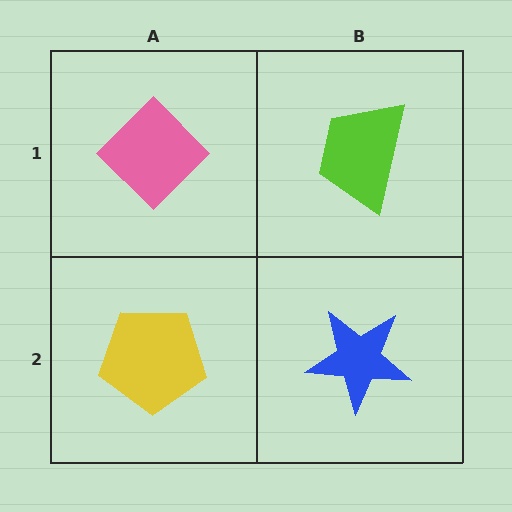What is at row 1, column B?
A lime trapezoid.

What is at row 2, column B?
A blue star.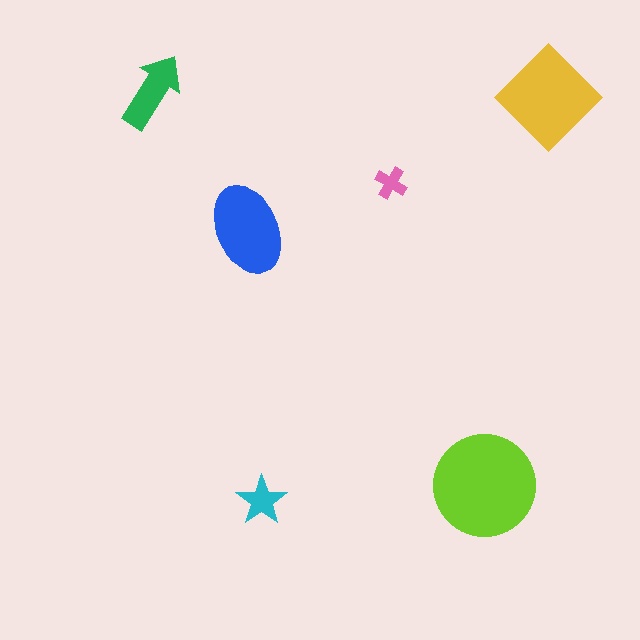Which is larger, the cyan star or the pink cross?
The cyan star.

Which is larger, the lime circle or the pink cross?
The lime circle.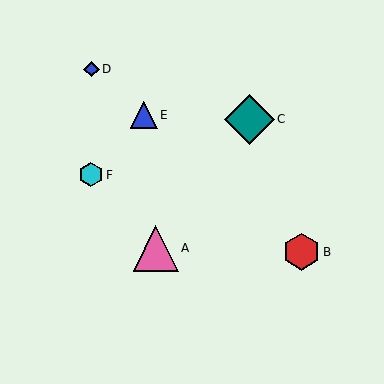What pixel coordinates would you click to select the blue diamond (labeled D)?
Click at (91, 69) to select the blue diamond D.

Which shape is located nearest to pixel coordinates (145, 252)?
The pink triangle (labeled A) at (156, 248) is nearest to that location.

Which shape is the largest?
The teal diamond (labeled C) is the largest.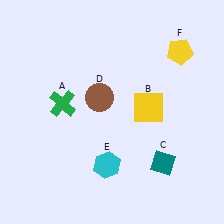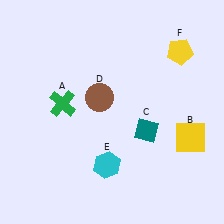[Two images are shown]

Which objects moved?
The objects that moved are: the yellow square (B), the teal diamond (C).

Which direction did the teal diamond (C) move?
The teal diamond (C) moved up.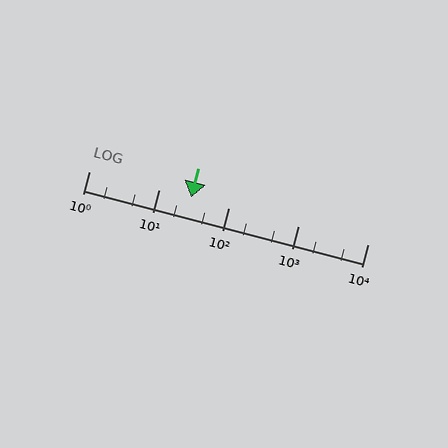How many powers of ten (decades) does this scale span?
The scale spans 4 decades, from 1 to 10000.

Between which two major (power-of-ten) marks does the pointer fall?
The pointer is between 10 and 100.